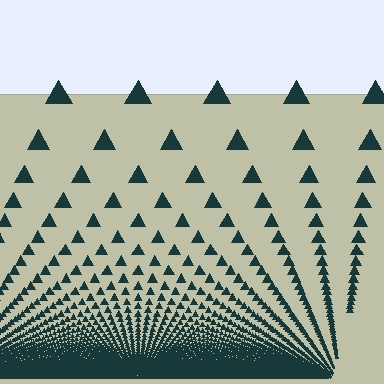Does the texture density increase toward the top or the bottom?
Density increases toward the bottom.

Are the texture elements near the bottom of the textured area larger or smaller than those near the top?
Smaller. The gradient is inverted — elements near the bottom are smaller and denser.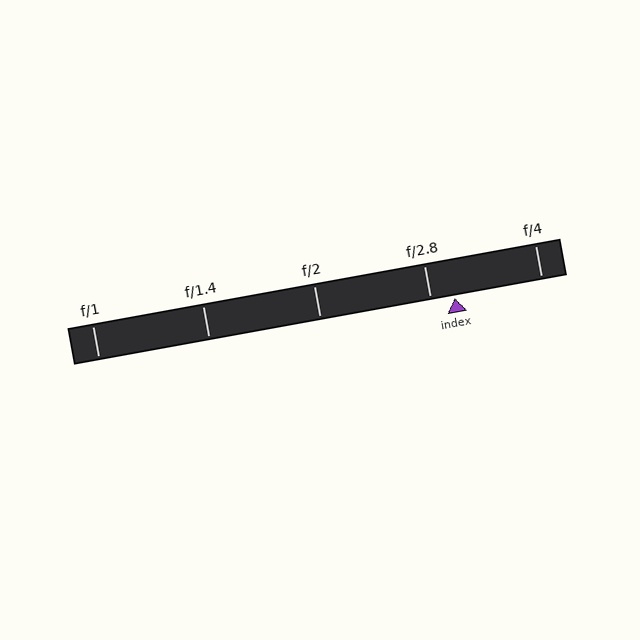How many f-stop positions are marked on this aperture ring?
There are 5 f-stop positions marked.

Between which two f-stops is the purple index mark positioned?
The index mark is between f/2.8 and f/4.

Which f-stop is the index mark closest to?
The index mark is closest to f/2.8.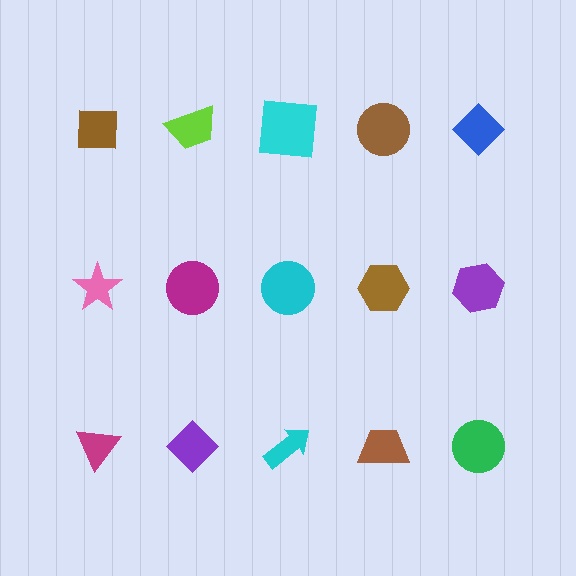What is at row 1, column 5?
A blue diamond.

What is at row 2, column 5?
A purple hexagon.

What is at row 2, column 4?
A brown hexagon.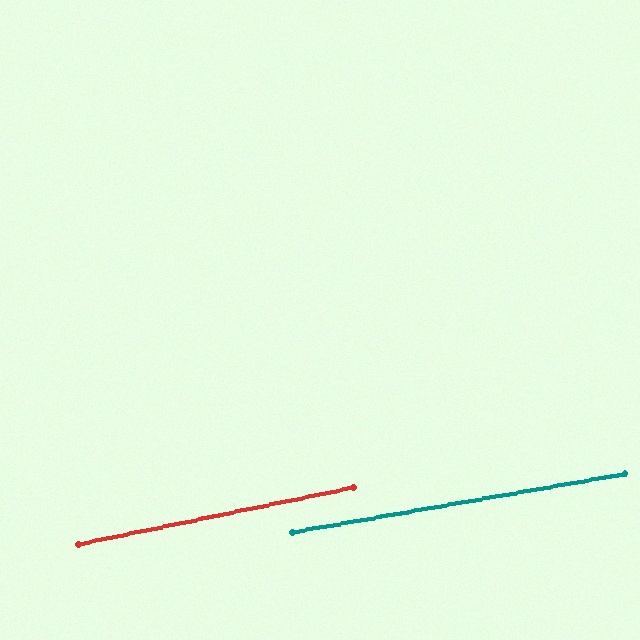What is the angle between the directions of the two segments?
Approximately 2 degrees.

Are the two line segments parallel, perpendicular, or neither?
Parallel — their directions differ by only 1.6°.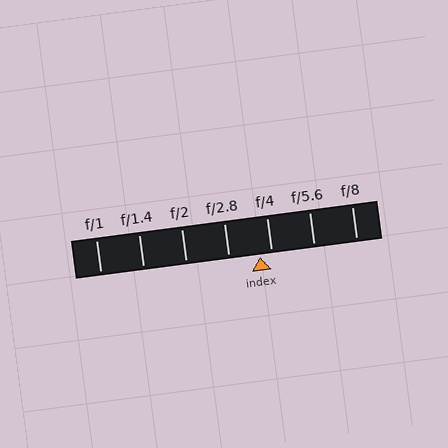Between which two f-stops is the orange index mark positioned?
The index mark is between f/2.8 and f/4.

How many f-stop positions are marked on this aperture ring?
There are 7 f-stop positions marked.